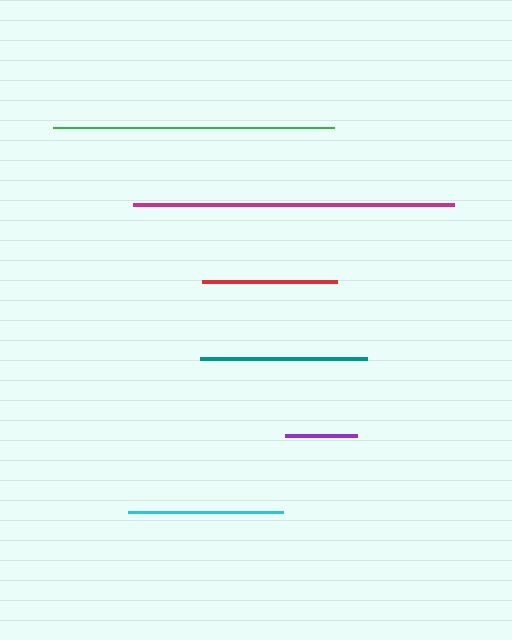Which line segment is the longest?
The magenta line is the longest at approximately 321 pixels.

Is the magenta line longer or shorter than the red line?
The magenta line is longer than the red line.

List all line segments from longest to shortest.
From longest to shortest: magenta, green, teal, cyan, red, purple.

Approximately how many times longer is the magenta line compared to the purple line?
The magenta line is approximately 4.4 times the length of the purple line.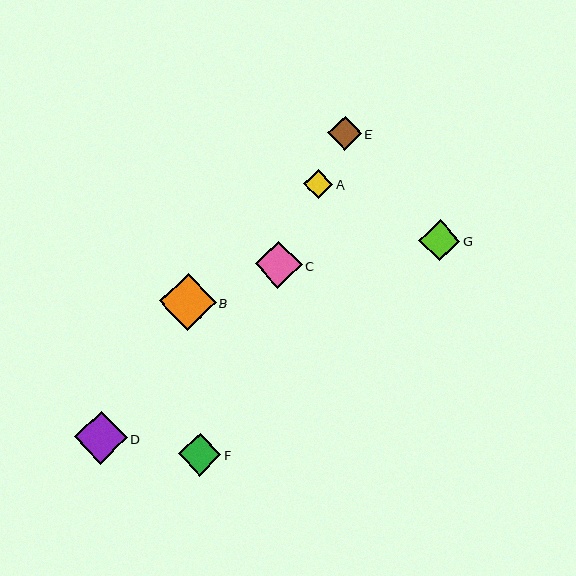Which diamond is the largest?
Diamond B is the largest with a size of approximately 57 pixels.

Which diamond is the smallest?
Diamond A is the smallest with a size of approximately 29 pixels.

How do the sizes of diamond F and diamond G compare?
Diamond F and diamond G are approximately the same size.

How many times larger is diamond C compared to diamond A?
Diamond C is approximately 1.6 times the size of diamond A.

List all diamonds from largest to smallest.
From largest to smallest: B, D, C, F, G, E, A.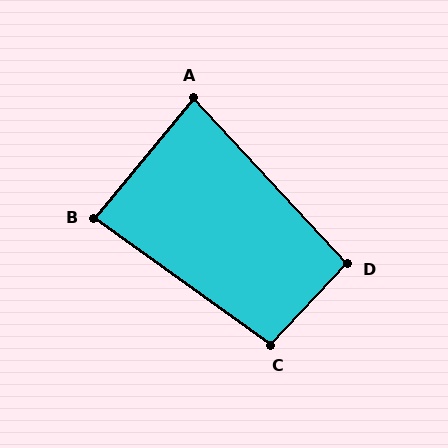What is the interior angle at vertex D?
Approximately 94 degrees (approximately right).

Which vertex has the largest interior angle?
C, at approximately 98 degrees.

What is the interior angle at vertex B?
Approximately 86 degrees (approximately right).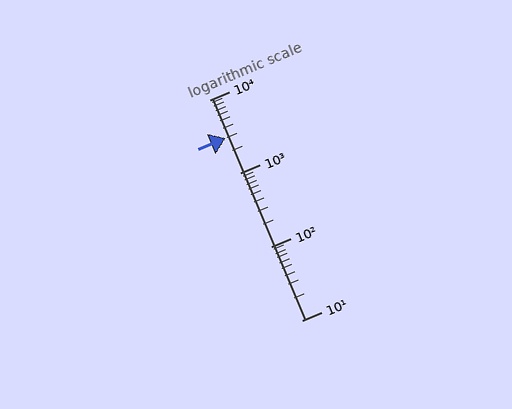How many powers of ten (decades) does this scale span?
The scale spans 3 decades, from 10 to 10000.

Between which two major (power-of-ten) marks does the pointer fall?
The pointer is between 1000 and 10000.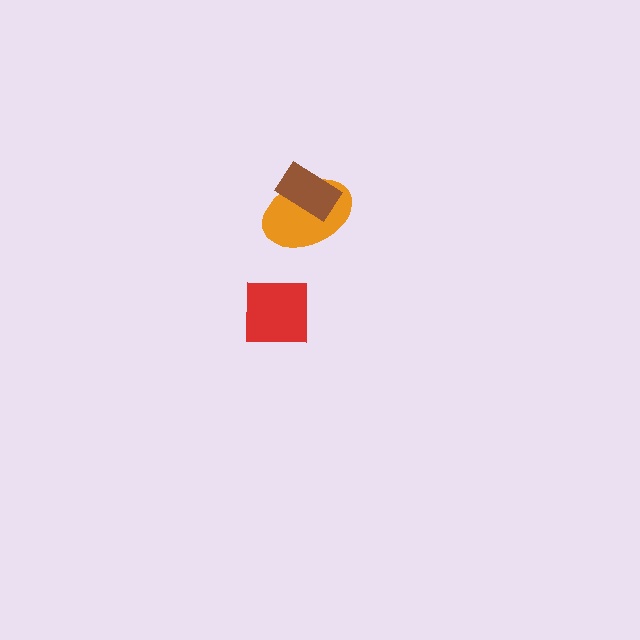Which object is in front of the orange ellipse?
The brown rectangle is in front of the orange ellipse.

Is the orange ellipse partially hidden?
Yes, it is partially covered by another shape.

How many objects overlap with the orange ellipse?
1 object overlaps with the orange ellipse.